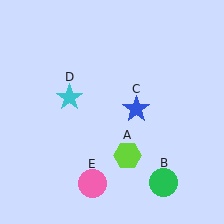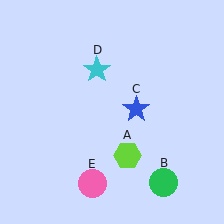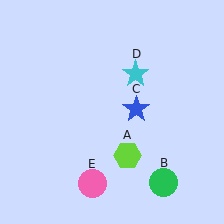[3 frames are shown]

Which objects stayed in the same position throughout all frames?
Lime hexagon (object A) and green circle (object B) and blue star (object C) and pink circle (object E) remained stationary.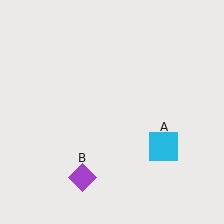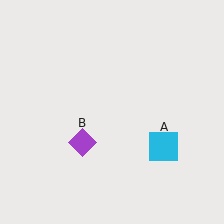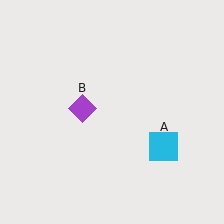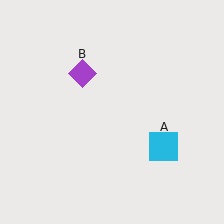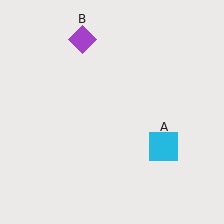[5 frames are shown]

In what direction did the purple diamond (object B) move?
The purple diamond (object B) moved up.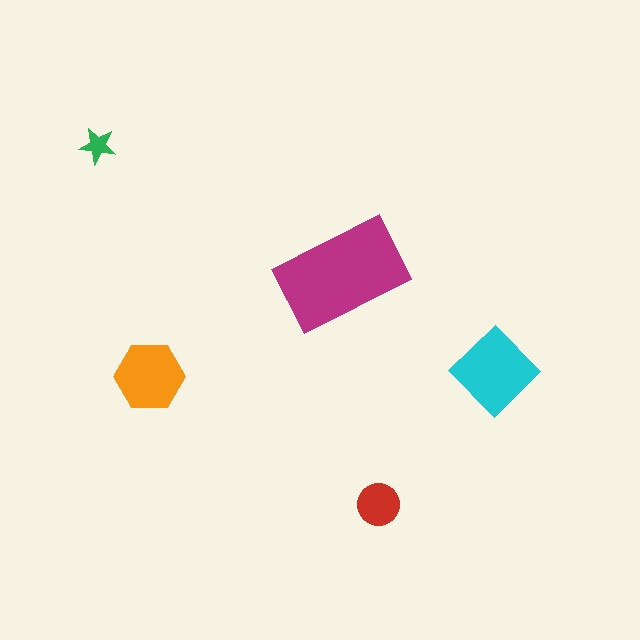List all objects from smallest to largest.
The green star, the red circle, the orange hexagon, the cyan diamond, the magenta rectangle.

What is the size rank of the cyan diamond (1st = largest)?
2nd.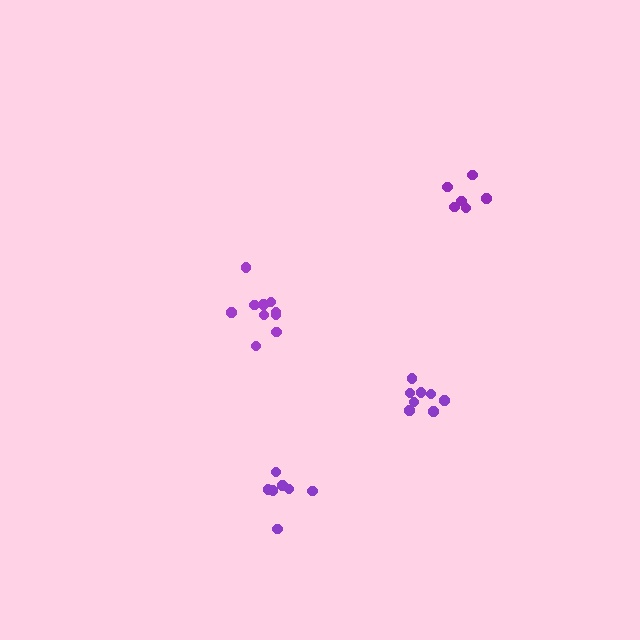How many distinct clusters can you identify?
There are 4 distinct clusters.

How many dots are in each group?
Group 1: 7 dots, Group 2: 8 dots, Group 3: 10 dots, Group 4: 6 dots (31 total).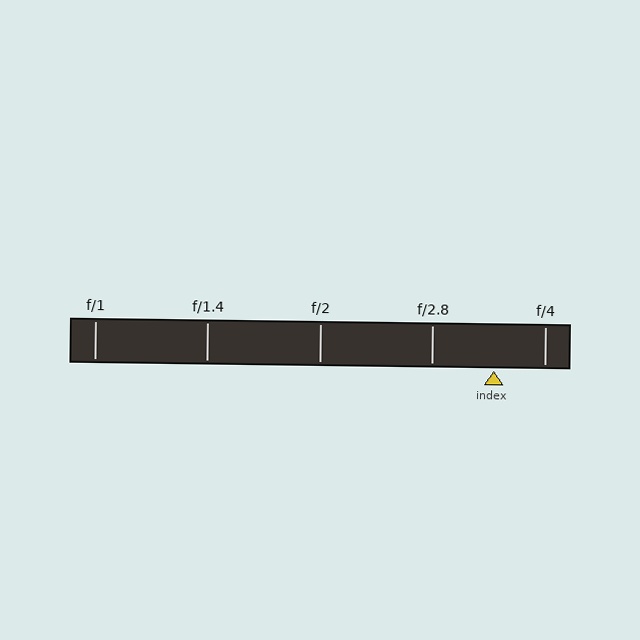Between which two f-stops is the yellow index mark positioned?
The index mark is between f/2.8 and f/4.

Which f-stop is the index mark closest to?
The index mark is closest to f/4.